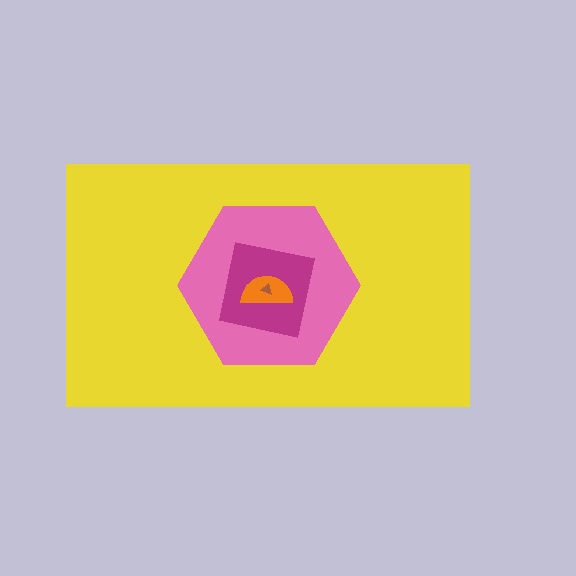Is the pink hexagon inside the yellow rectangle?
Yes.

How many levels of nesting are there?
5.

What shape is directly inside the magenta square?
The orange semicircle.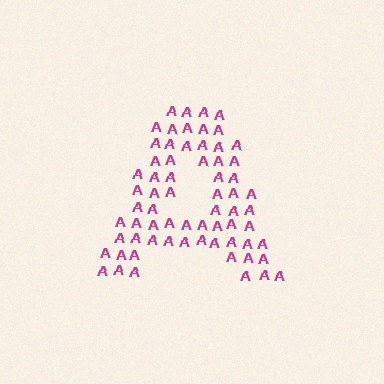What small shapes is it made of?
It is made of small letter A's.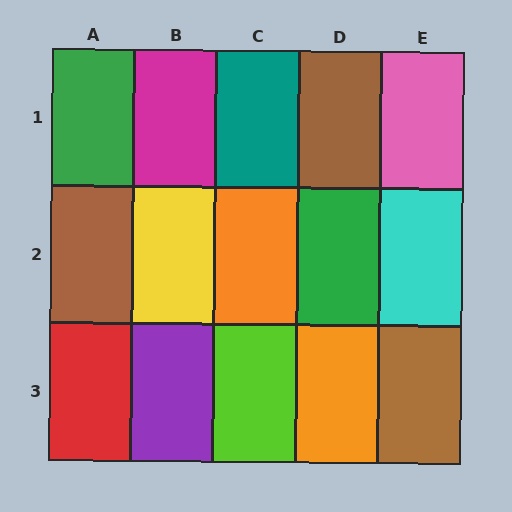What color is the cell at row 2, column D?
Green.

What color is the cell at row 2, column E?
Cyan.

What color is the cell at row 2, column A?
Brown.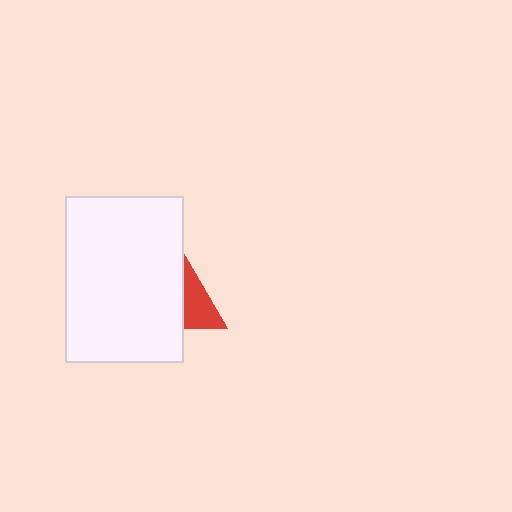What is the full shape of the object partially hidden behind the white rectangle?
The partially hidden object is a red triangle.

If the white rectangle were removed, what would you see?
You would see the complete red triangle.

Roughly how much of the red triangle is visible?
About half of it is visible (roughly 46%).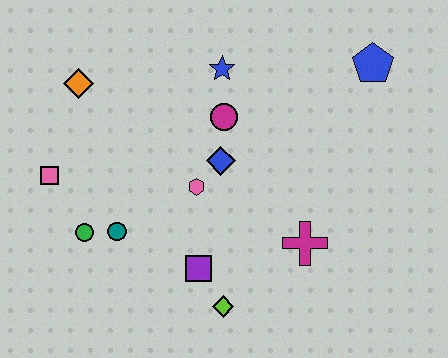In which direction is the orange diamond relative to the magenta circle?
The orange diamond is to the left of the magenta circle.